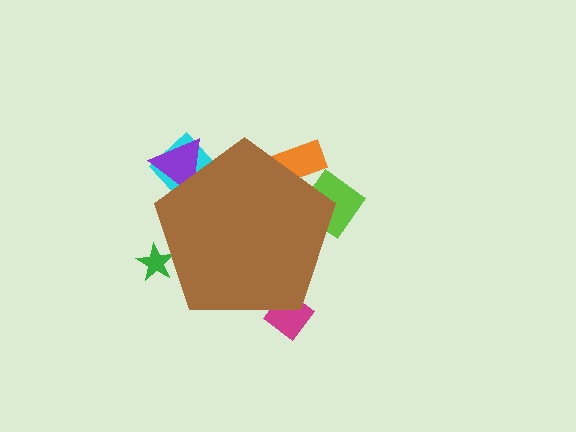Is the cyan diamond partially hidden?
Yes, the cyan diamond is partially hidden behind the brown pentagon.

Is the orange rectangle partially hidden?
Yes, the orange rectangle is partially hidden behind the brown pentagon.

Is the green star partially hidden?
Yes, the green star is partially hidden behind the brown pentagon.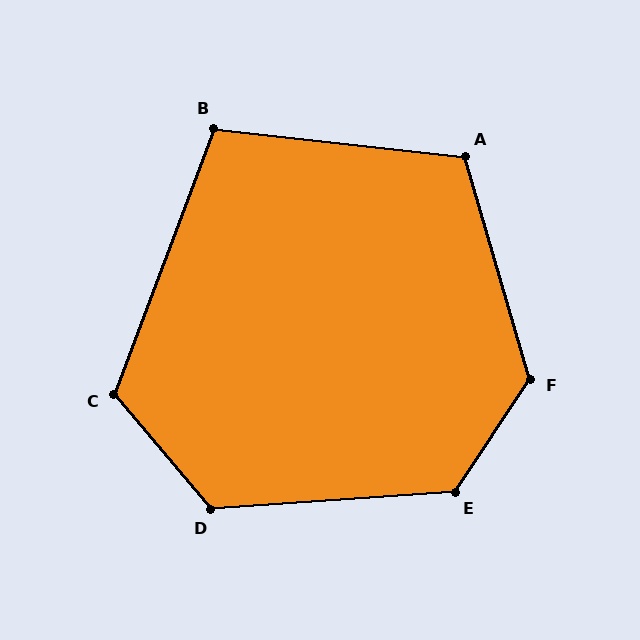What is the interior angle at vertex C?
Approximately 120 degrees (obtuse).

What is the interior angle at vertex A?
Approximately 113 degrees (obtuse).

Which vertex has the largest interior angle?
F, at approximately 130 degrees.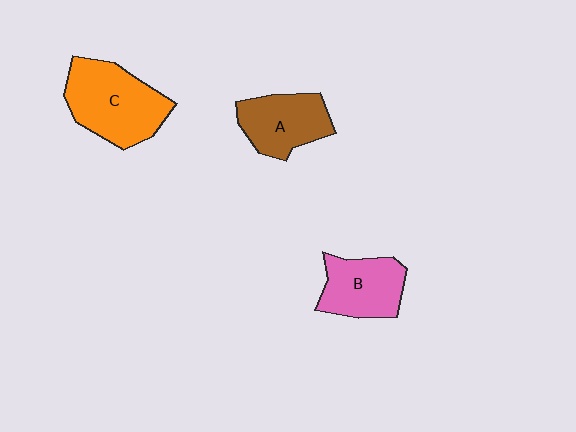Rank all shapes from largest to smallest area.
From largest to smallest: C (orange), A (brown), B (pink).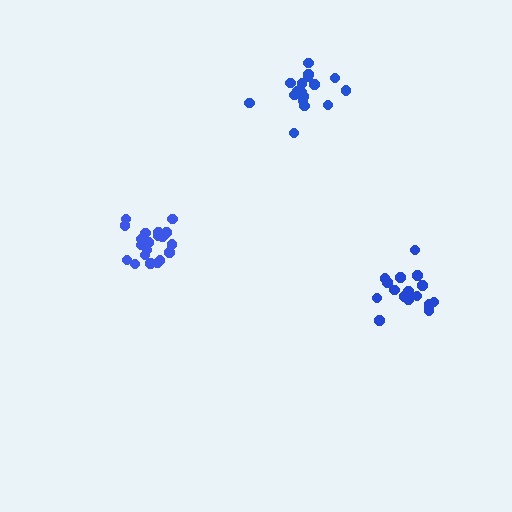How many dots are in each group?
Group 1: 21 dots, Group 2: 18 dots, Group 3: 18 dots (57 total).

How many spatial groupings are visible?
There are 3 spatial groupings.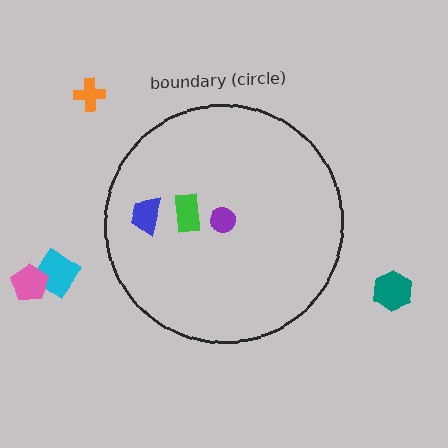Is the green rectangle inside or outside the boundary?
Inside.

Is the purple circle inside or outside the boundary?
Inside.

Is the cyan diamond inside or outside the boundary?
Outside.